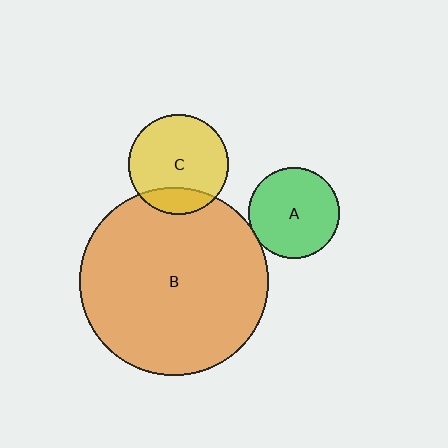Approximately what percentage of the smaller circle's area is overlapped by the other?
Approximately 20%.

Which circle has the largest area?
Circle B (orange).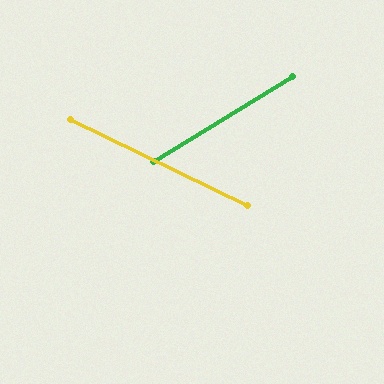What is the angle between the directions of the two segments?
Approximately 57 degrees.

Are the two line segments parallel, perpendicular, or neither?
Neither parallel nor perpendicular — they differ by about 57°.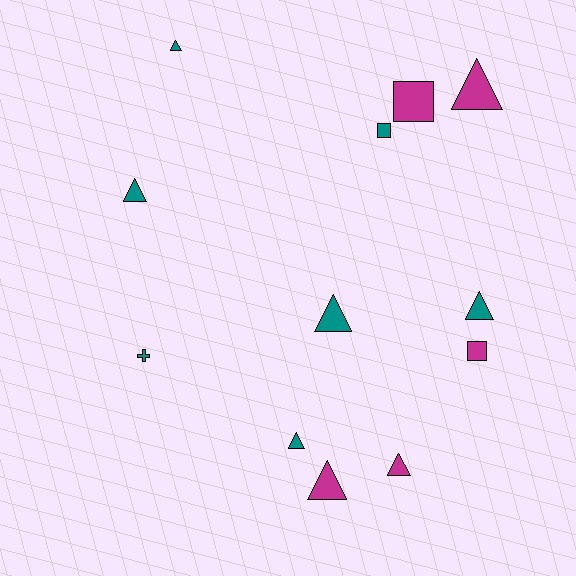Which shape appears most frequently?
Triangle, with 8 objects.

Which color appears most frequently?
Teal, with 7 objects.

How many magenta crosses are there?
There are no magenta crosses.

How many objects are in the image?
There are 12 objects.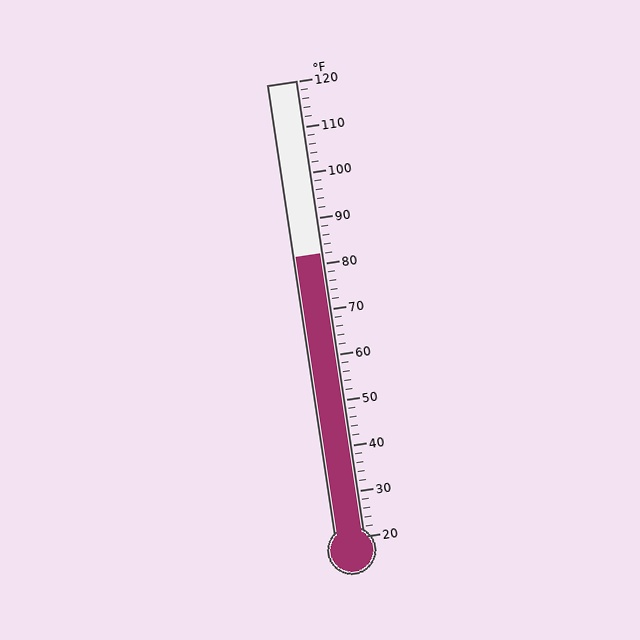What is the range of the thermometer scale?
The thermometer scale ranges from 20°F to 120°F.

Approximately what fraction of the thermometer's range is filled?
The thermometer is filled to approximately 60% of its range.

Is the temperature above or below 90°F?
The temperature is below 90°F.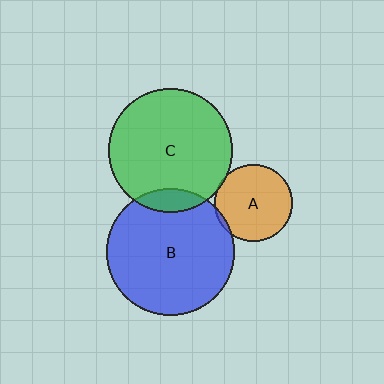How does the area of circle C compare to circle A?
Approximately 2.6 times.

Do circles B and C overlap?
Yes.